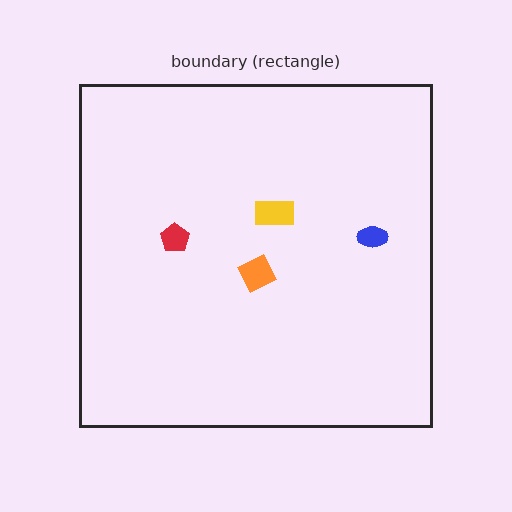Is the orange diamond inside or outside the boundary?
Inside.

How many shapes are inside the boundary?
4 inside, 0 outside.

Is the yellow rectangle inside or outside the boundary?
Inside.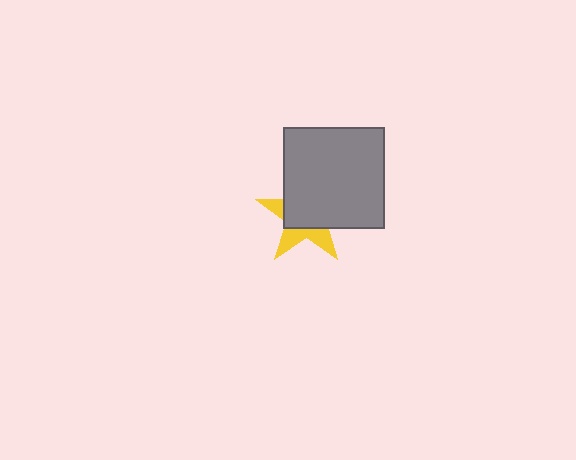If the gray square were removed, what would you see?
You would see the complete yellow star.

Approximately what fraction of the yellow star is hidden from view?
Roughly 63% of the yellow star is hidden behind the gray square.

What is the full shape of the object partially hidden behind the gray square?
The partially hidden object is a yellow star.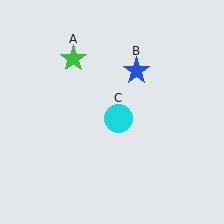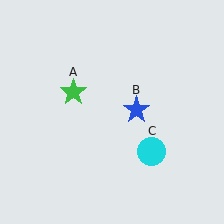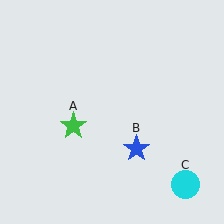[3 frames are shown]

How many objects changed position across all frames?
3 objects changed position: green star (object A), blue star (object B), cyan circle (object C).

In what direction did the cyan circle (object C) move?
The cyan circle (object C) moved down and to the right.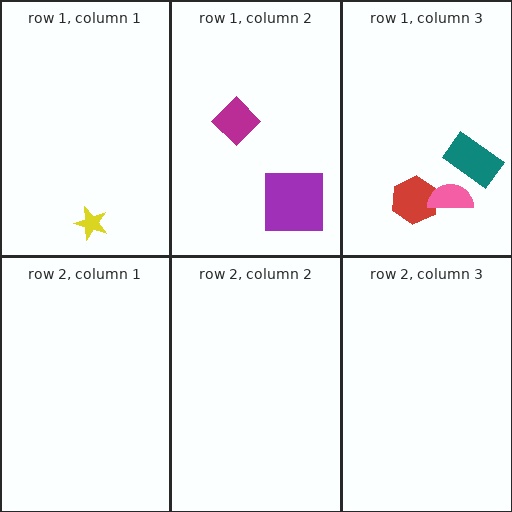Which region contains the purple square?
The row 1, column 2 region.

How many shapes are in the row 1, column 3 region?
3.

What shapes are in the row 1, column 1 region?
The yellow star.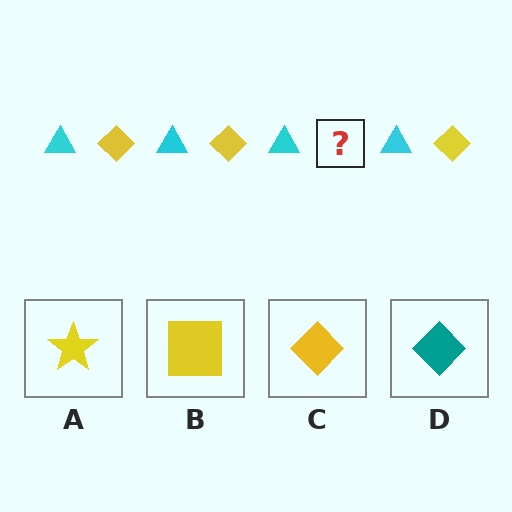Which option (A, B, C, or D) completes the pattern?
C.